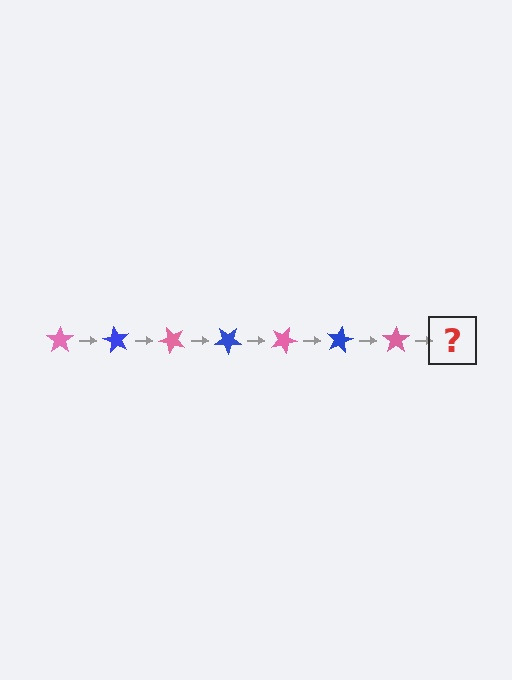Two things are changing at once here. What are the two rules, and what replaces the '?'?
The two rules are that it rotates 60 degrees each step and the color cycles through pink and blue. The '?' should be a blue star, rotated 420 degrees from the start.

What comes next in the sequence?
The next element should be a blue star, rotated 420 degrees from the start.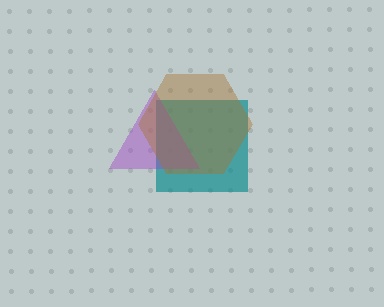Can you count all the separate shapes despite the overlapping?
Yes, there are 3 separate shapes.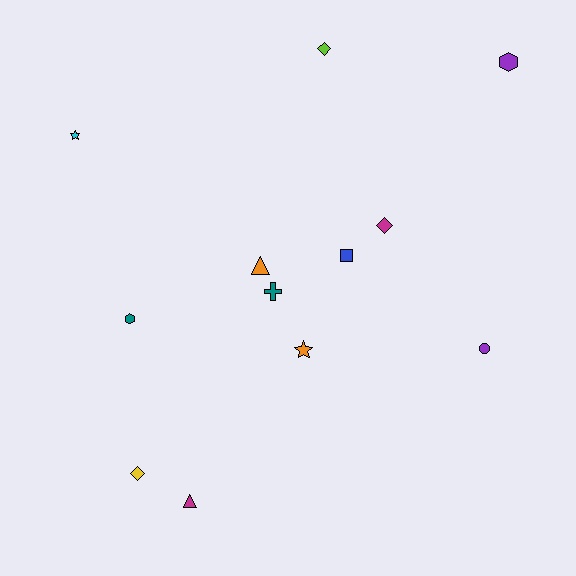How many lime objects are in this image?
There is 1 lime object.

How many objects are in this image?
There are 12 objects.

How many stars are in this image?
There are 2 stars.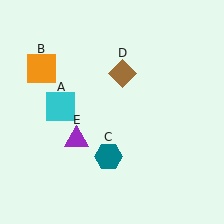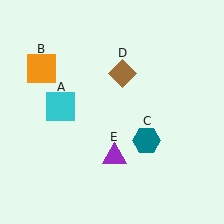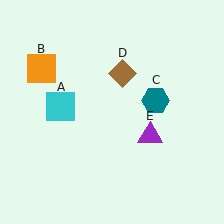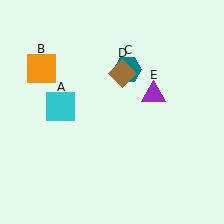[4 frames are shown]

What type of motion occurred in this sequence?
The teal hexagon (object C), purple triangle (object E) rotated counterclockwise around the center of the scene.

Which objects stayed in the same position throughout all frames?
Cyan square (object A) and orange square (object B) and brown diamond (object D) remained stationary.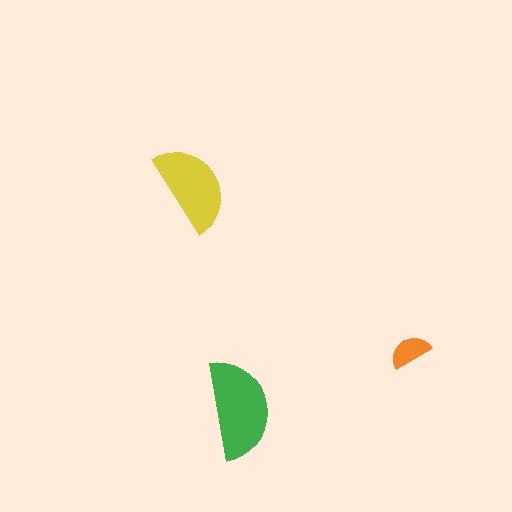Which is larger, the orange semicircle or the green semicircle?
The green one.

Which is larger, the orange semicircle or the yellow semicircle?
The yellow one.